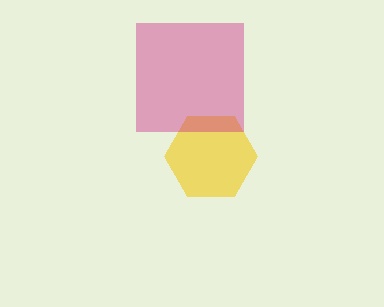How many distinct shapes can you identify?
There are 2 distinct shapes: a yellow hexagon, a magenta square.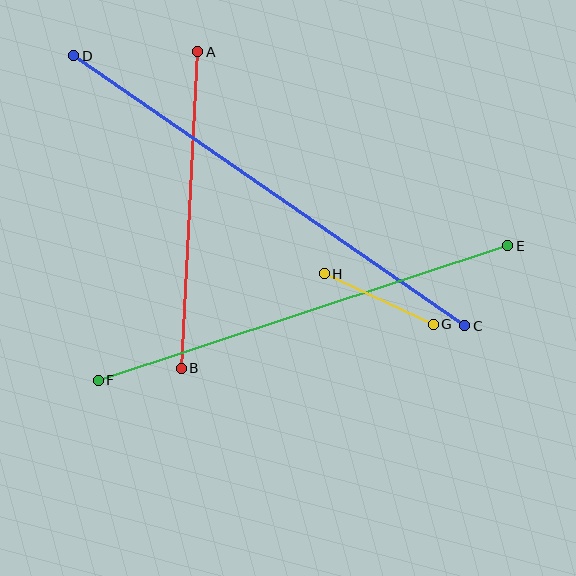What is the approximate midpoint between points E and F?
The midpoint is at approximately (303, 313) pixels.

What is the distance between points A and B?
The distance is approximately 317 pixels.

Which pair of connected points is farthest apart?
Points C and D are farthest apart.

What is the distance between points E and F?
The distance is approximately 431 pixels.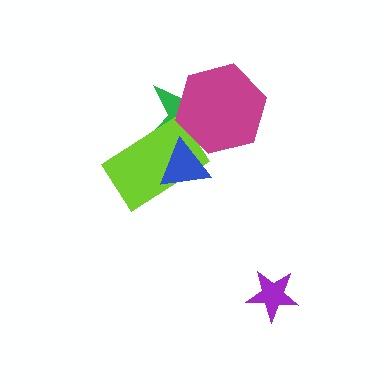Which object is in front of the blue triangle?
The magenta hexagon is in front of the blue triangle.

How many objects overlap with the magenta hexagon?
2 objects overlap with the magenta hexagon.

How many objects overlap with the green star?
3 objects overlap with the green star.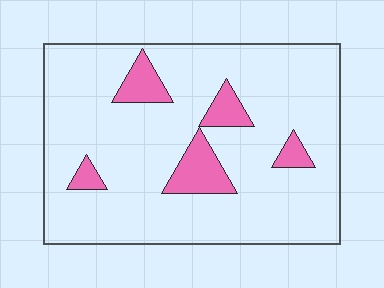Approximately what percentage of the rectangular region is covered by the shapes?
Approximately 10%.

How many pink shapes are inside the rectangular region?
5.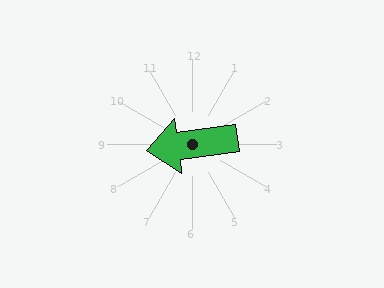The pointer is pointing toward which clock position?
Roughly 9 o'clock.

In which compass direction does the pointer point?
West.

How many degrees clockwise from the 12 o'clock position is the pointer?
Approximately 262 degrees.